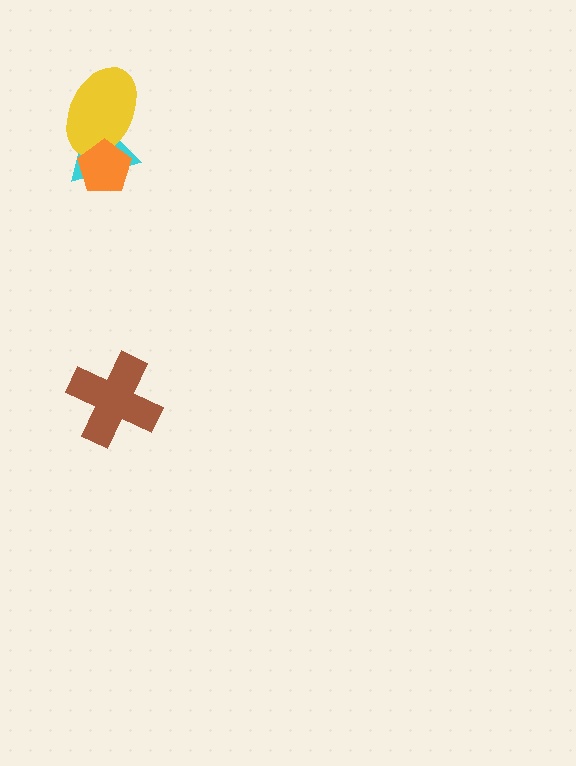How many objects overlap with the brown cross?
0 objects overlap with the brown cross.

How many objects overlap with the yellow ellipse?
2 objects overlap with the yellow ellipse.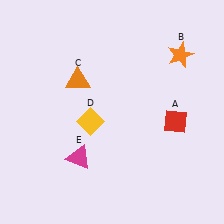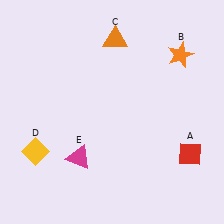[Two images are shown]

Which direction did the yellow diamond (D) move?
The yellow diamond (D) moved left.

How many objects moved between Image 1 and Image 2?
3 objects moved between the two images.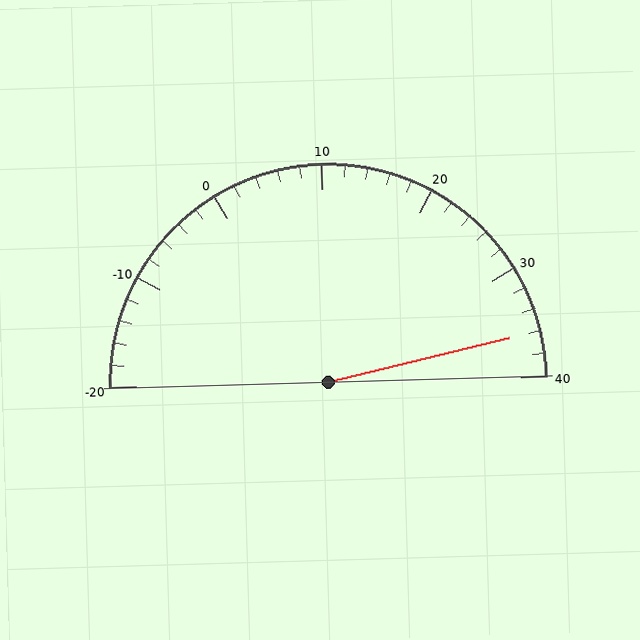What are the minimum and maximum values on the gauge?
The gauge ranges from -20 to 40.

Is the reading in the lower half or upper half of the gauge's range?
The reading is in the upper half of the range (-20 to 40).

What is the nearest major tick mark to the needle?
The nearest major tick mark is 40.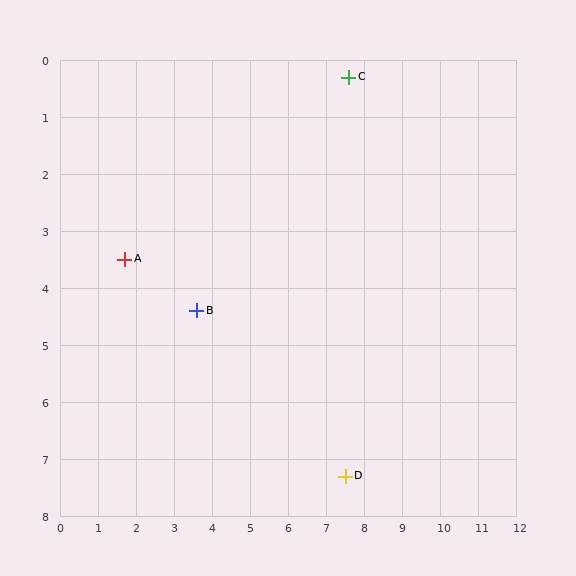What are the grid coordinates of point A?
Point A is at approximately (1.7, 3.5).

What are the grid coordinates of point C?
Point C is at approximately (7.6, 0.3).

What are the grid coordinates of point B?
Point B is at approximately (3.6, 4.4).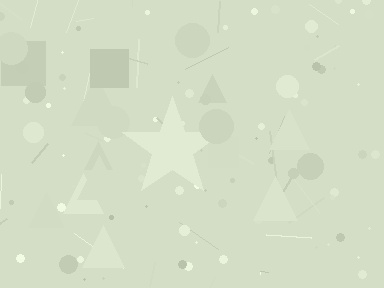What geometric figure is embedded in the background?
A star is embedded in the background.